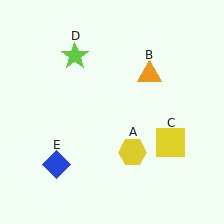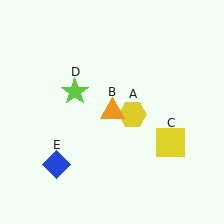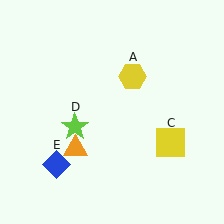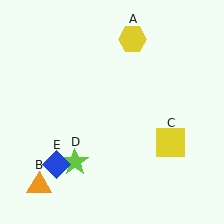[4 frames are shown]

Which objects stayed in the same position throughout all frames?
Yellow square (object C) and blue diamond (object E) remained stationary.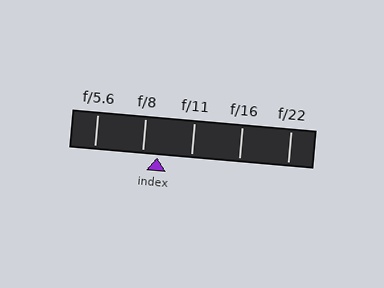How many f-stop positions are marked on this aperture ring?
There are 5 f-stop positions marked.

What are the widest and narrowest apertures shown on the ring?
The widest aperture shown is f/5.6 and the narrowest is f/22.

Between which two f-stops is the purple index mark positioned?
The index mark is between f/8 and f/11.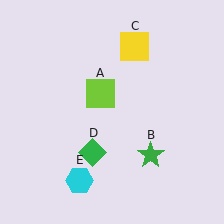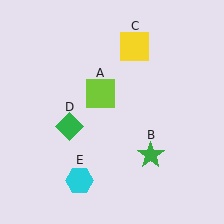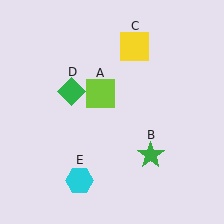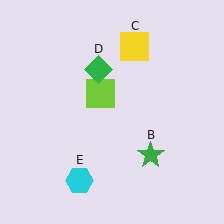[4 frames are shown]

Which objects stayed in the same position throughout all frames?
Lime square (object A) and green star (object B) and yellow square (object C) and cyan hexagon (object E) remained stationary.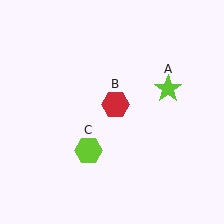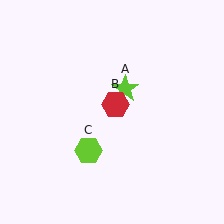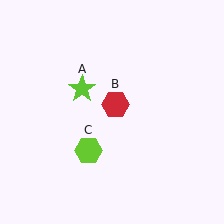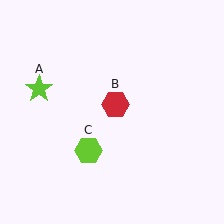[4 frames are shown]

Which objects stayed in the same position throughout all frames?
Red hexagon (object B) and lime hexagon (object C) remained stationary.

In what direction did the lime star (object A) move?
The lime star (object A) moved left.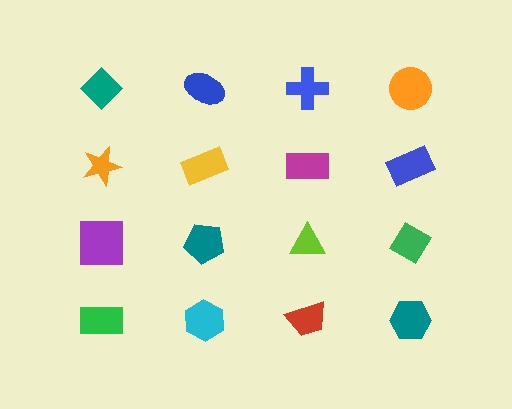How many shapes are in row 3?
4 shapes.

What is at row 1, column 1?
A teal diamond.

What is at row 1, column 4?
An orange circle.